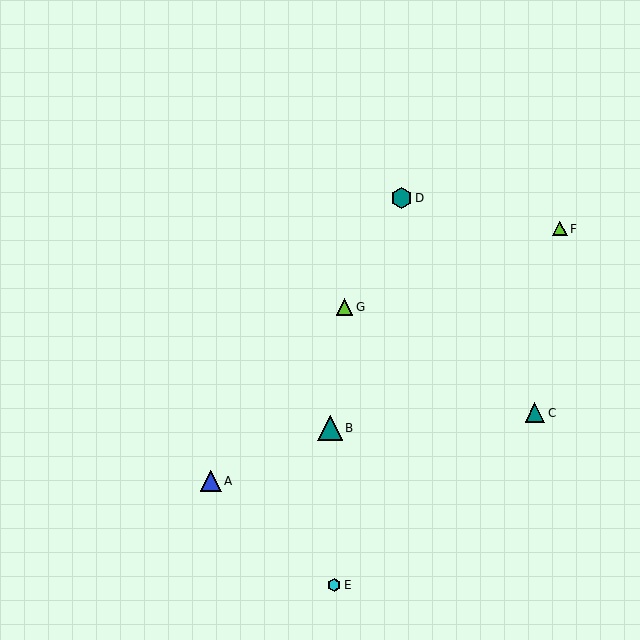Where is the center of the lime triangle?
The center of the lime triangle is at (560, 229).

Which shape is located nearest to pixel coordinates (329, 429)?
The teal triangle (labeled B) at (330, 428) is nearest to that location.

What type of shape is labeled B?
Shape B is a teal triangle.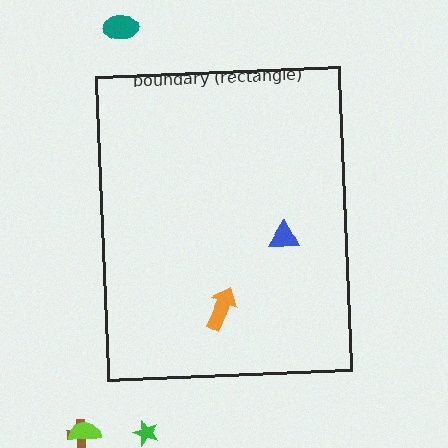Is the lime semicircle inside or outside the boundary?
Outside.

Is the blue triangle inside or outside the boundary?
Inside.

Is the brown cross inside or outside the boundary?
Outside.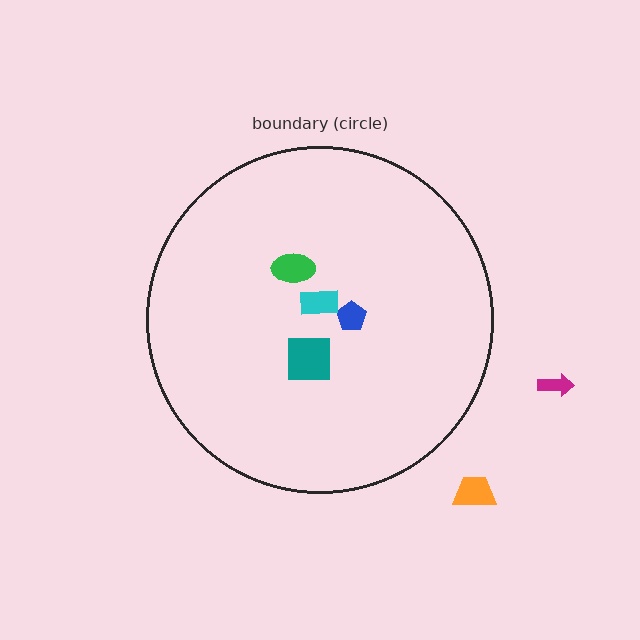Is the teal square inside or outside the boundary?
Inside.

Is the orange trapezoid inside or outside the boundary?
Outside.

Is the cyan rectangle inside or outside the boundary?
Inside.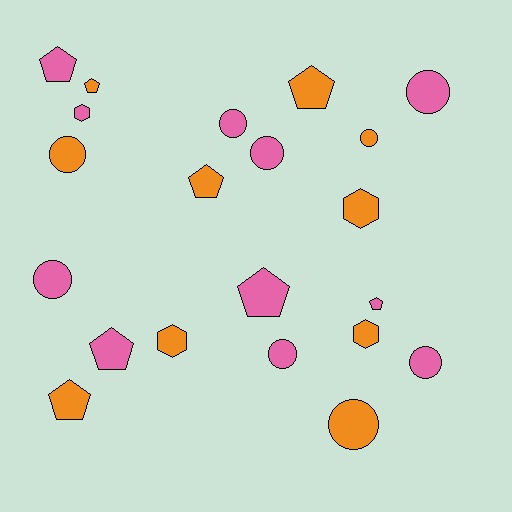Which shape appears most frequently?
Circle, with 9 objects.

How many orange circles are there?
There are 3 orange circles.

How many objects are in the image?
There are 21 objects.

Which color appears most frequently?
Pink, with 11 objects.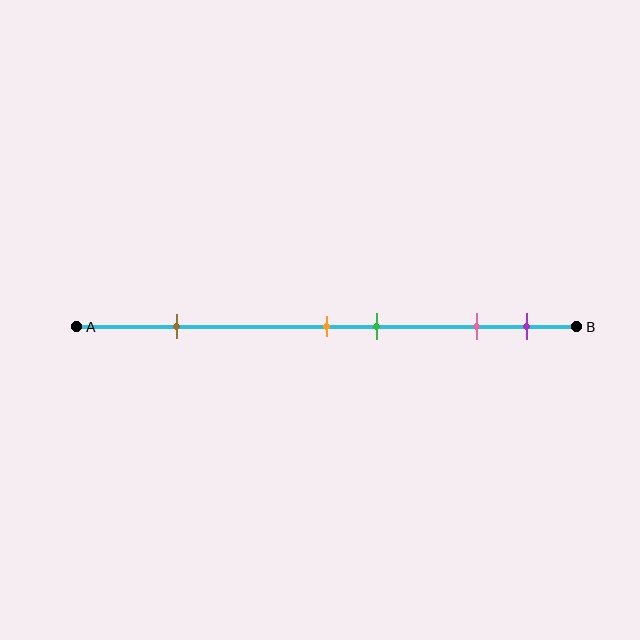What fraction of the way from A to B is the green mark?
The green mark is approximately 60% (0.6) of the way from A to B.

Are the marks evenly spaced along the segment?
No, the marks are not evenly spaced.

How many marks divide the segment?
There are 5 marks dividing the segment.